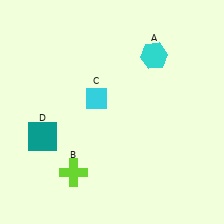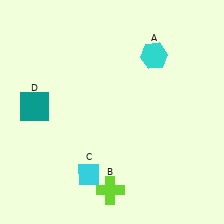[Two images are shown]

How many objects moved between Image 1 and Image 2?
3 objects moved between the two images.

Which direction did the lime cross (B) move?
The lime cross (B) moved right.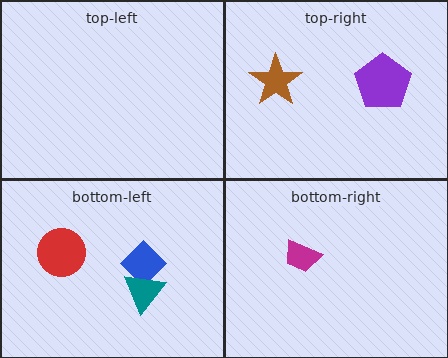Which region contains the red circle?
The bottom-left region.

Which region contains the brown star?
The top-right region.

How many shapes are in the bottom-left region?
3.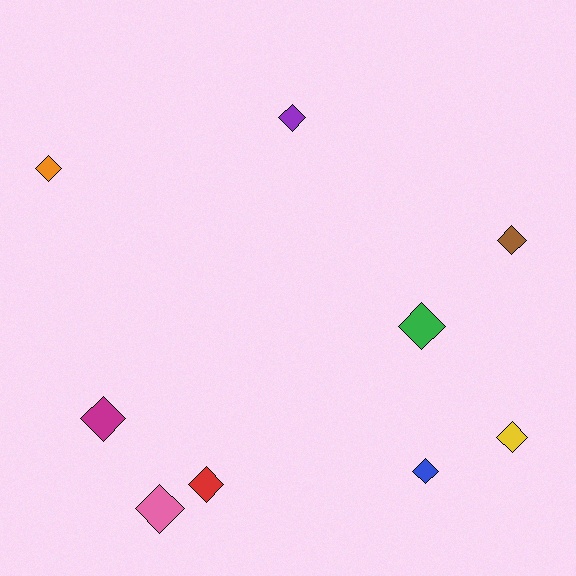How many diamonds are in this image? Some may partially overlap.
There are 9 diamonds.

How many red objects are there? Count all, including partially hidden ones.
There is 1 red object.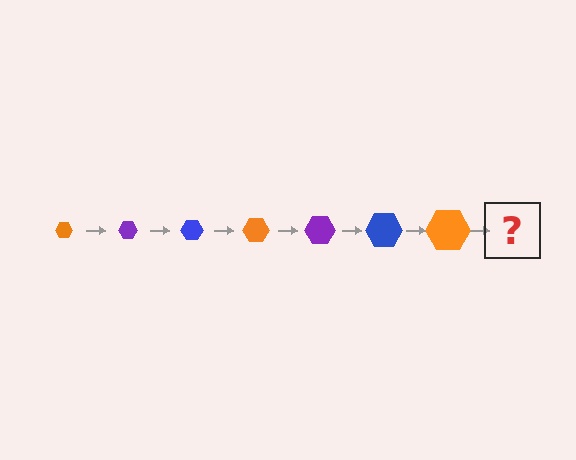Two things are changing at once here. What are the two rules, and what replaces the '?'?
The two rules are that the hexagon grows larger each step and the color cycles through orange, purple, and blue. The '?' should be a purple hexagon, larger than the previous one.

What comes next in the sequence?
The next element should be a purple hexagon, larger than the previous one.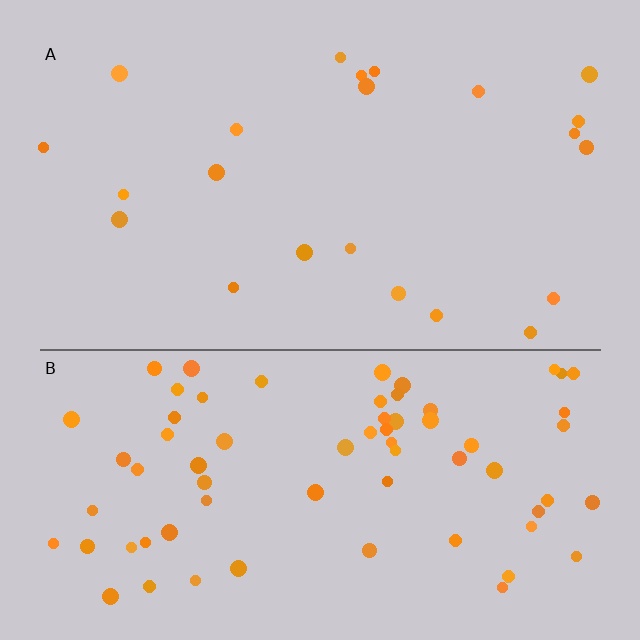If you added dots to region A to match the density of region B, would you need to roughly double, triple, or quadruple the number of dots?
Approximately triple.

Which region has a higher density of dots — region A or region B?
B (the bottom).